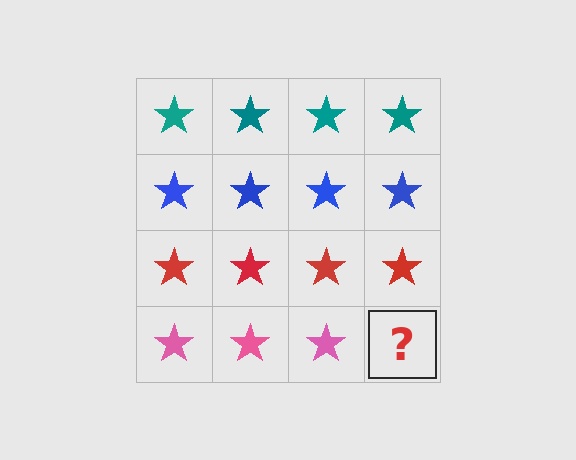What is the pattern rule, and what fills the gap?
The rule is that each row has a consistent color. The gap should be filled with a pink star.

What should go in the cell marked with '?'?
The missing cell should contain a pink star.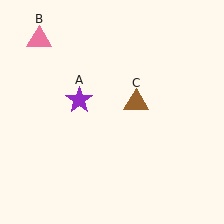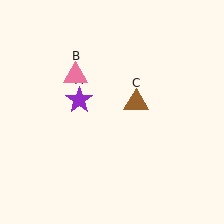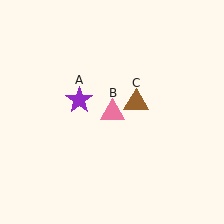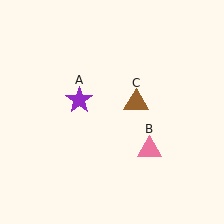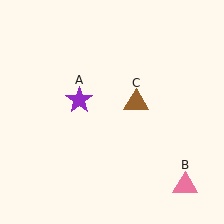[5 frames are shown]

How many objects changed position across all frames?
1 object changed position: pink triangle (object B).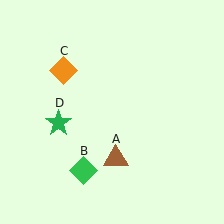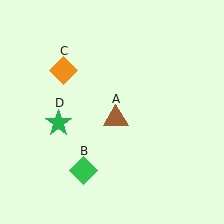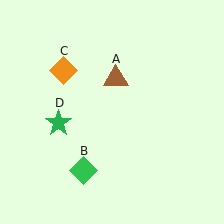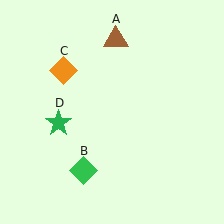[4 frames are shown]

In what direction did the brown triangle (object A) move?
The brown triangle (object A) moved up.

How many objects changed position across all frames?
1 object changed position: brown triangle (object A).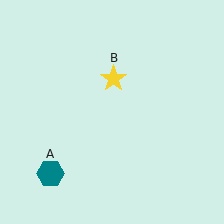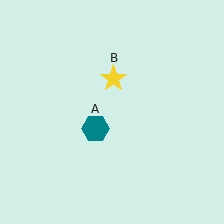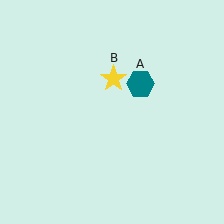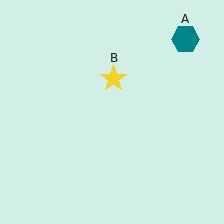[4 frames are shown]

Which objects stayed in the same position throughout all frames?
Yellow star (object B) remained stationary.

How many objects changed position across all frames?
1 object changed position: teal hexagon (object A).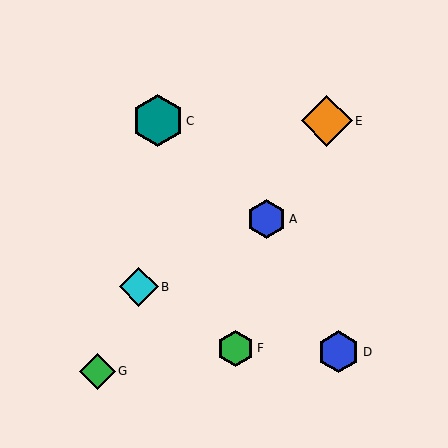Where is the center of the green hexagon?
The center of the green hexagon is at (236, 348).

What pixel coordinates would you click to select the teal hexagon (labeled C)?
Click at (158, 121) to select the teal hexagon C.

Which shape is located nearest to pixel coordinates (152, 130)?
The teal hexagon (labeled C) at (158, 121) is nearest to that location.